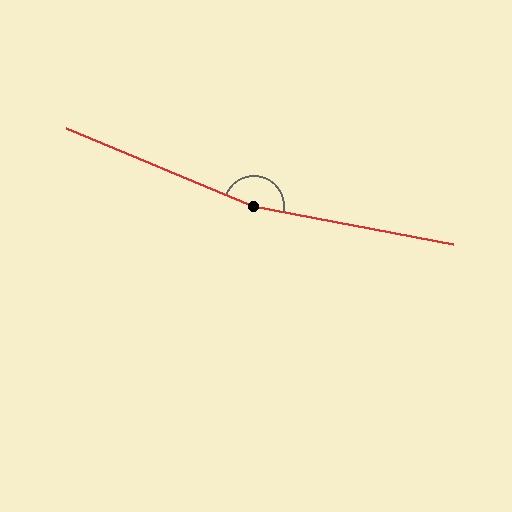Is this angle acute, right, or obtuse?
It is obtuse.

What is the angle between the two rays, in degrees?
Approximately 168 degrees.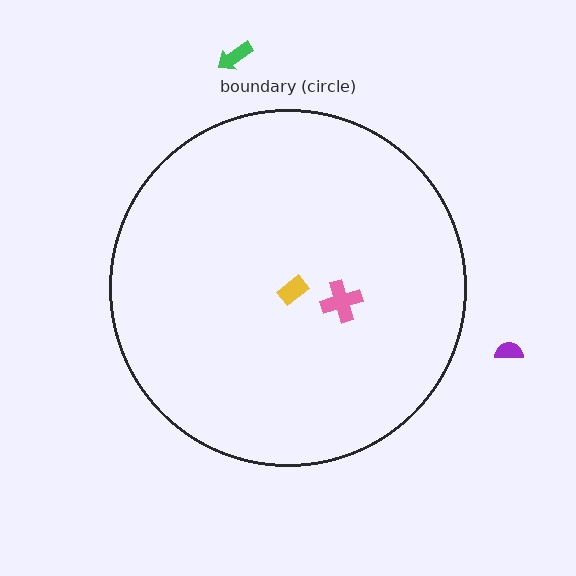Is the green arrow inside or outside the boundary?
Outside.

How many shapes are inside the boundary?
2 inside, 2 outside.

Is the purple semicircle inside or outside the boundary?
Outside.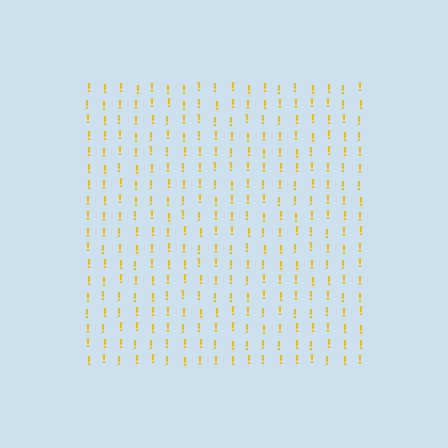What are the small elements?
The small elements are exclamation marks.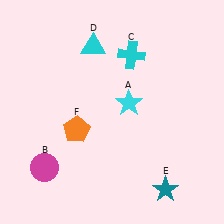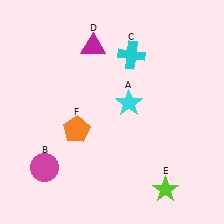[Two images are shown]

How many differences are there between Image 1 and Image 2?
There are 2 differences between the two images.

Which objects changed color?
D changed from cyan to magenta. E changed from teal to lime.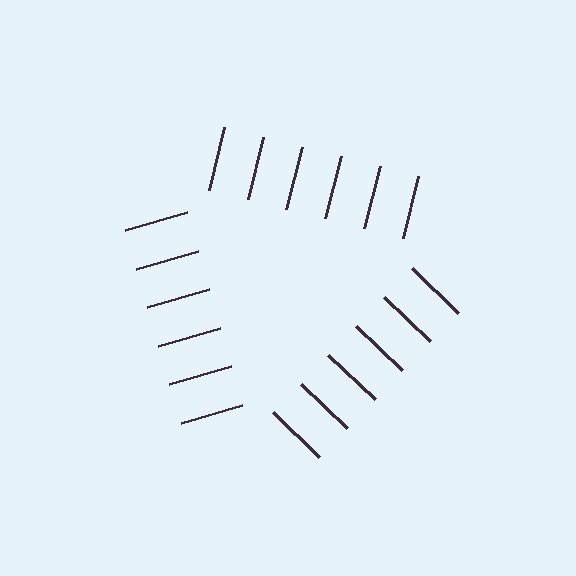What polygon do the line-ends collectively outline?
An illusory triangle — the line segments terminate on its edges but no continuous stroke is drawn.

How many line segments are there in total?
18 — 6 along each of the 3 edges.